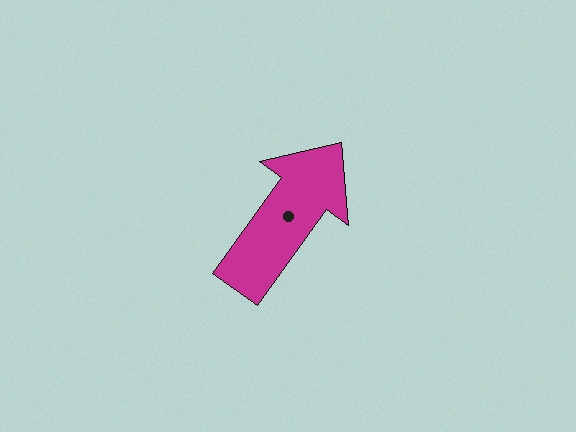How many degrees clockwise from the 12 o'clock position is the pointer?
Approximately 36 degrees.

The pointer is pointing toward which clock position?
Roughly 1 o'clock.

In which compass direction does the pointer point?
Northeast.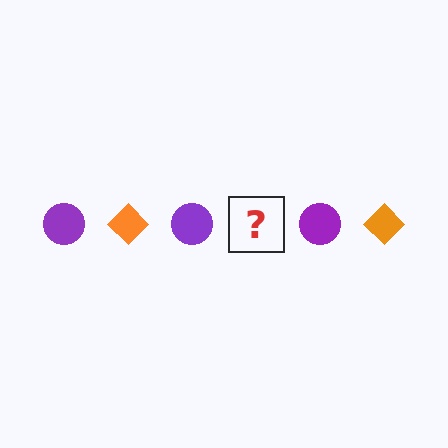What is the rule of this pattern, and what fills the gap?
The rule is that the pattern alternates between purple circle and orange diamond. The gap should be filled with an orange diamond.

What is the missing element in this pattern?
The missing element is an orange diamond.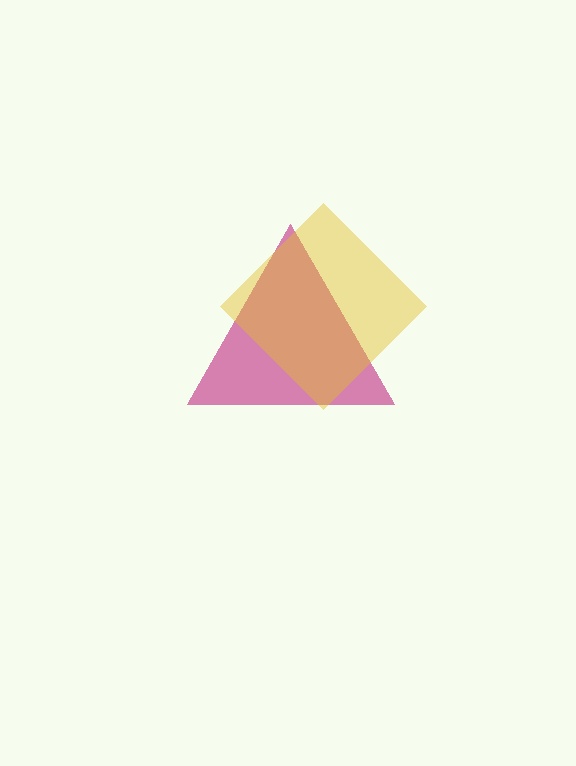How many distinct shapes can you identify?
There are 2 distinct shapes: a magenta triangle, a yellow diamond.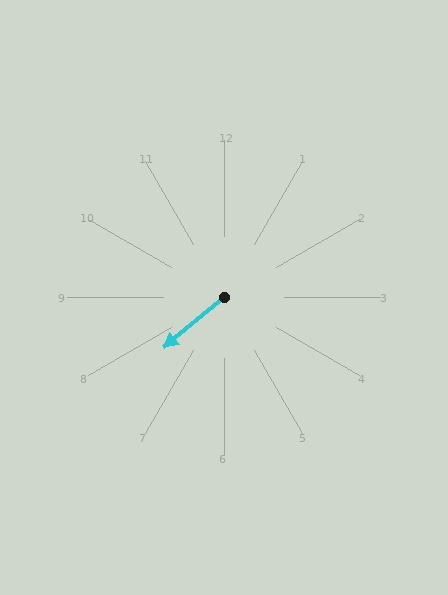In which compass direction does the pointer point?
Southwest.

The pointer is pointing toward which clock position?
Roughly 8 o'clock.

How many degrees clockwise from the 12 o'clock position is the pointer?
Approximately 231 degrees.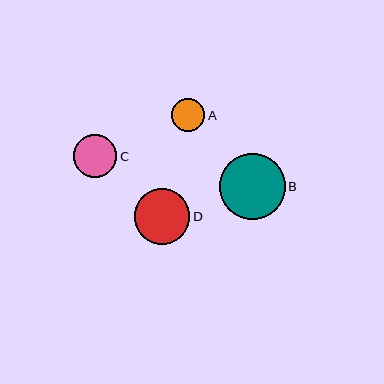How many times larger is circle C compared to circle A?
Circle C is approximately 1.3 times the size of circle A.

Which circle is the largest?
Circle B is the largest with a size of approximately 66 pixels.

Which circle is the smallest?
Circle A is the smallest with a size of approximately 33 pixels.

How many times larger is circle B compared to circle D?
Circle B is approximately 1.2 times the size of circle D.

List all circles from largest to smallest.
From largest to smallest: B, D, C, A.